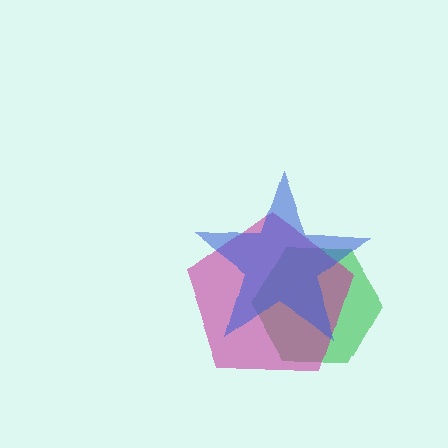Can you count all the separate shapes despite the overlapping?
Yes, there are 3 separate shapes.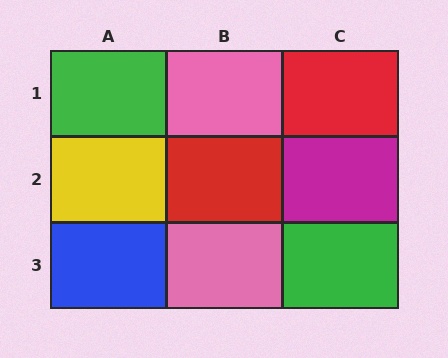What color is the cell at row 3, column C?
Green.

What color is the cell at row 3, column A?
Blue.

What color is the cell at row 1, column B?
Pink.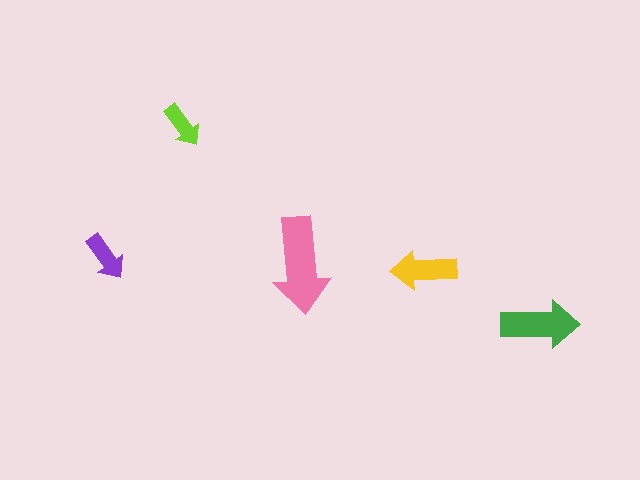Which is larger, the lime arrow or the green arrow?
The green one.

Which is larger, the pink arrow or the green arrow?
The pink one.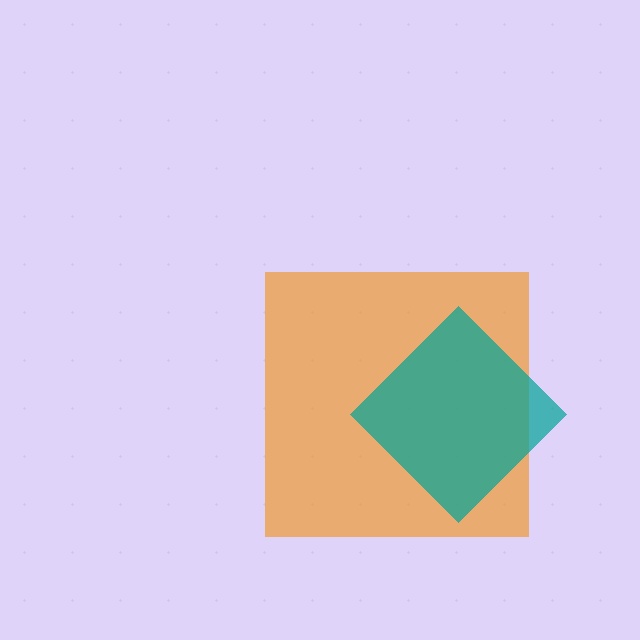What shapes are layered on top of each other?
The layered shapes are: an orange square, a teal diamond.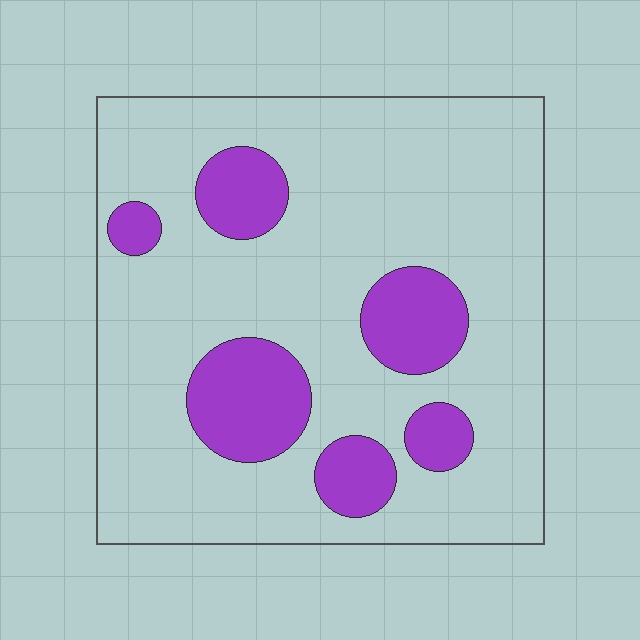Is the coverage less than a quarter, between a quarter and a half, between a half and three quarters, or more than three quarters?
Less than a quarter.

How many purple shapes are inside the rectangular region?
6.